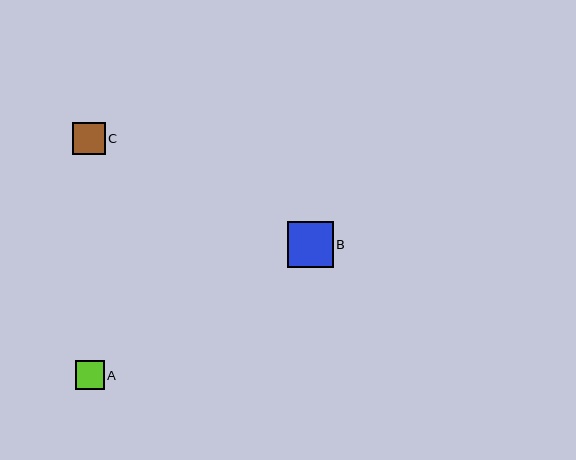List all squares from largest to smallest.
From largest to smallest: B, C, A.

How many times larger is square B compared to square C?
Square B is approximately 1.4 times the size of square C.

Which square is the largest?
Square B is the largest with a size of approximately 46 pixels.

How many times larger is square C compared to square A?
Square C is approximately 1.1 times the size of square A.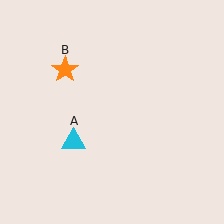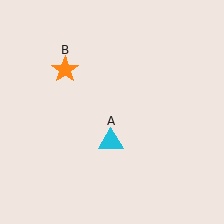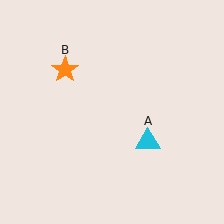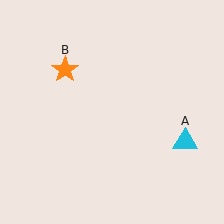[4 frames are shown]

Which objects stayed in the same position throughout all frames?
Orange star (object B) remained stationary.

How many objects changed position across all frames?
1 object changed position: cyan triangle (object A).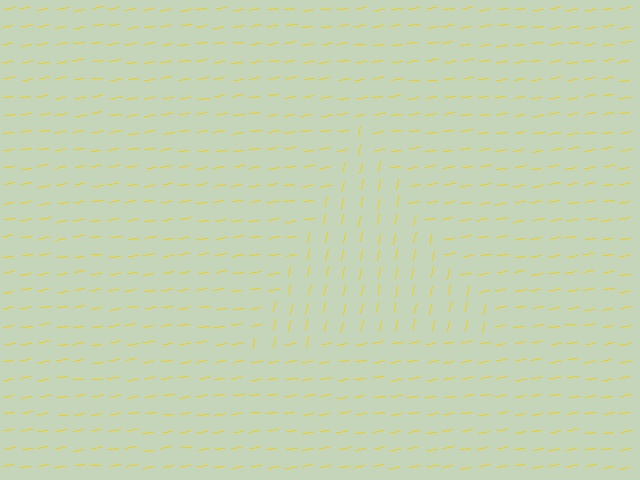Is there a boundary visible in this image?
Yes, there is a texture boundary formed by a change in line orientation.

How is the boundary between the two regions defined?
The boundary is defined purely by a change in line orientation (approximately 71 degrees difference). All lines are the same color and thickness.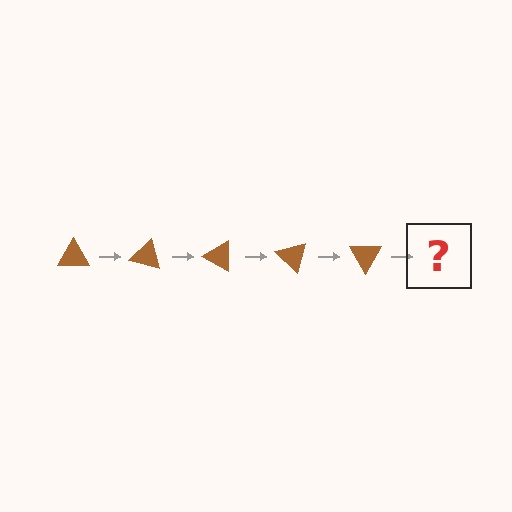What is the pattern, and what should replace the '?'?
The pattern is that the triangle rotates 15 degrees each step. The '?' should be a brown triangle rotated 75 degrees.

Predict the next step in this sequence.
The next step is a brown triangle rotated 75 degrees.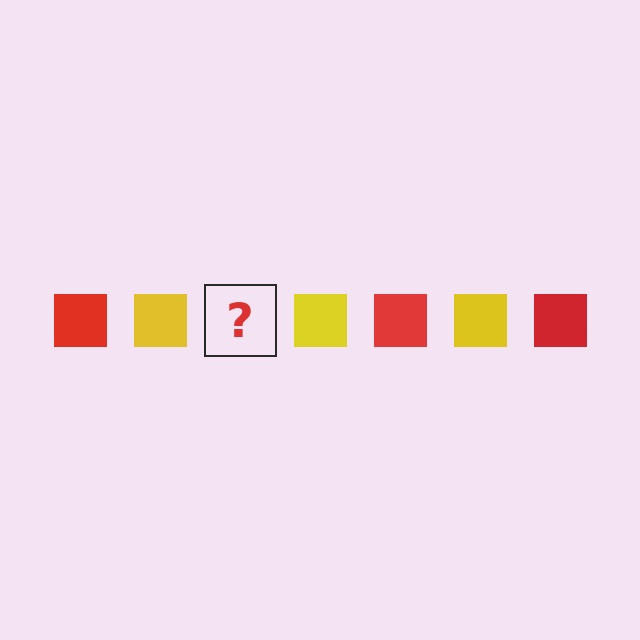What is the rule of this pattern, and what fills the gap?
The rule is that the pattern cycles through red, yellow squares. The gap should be filled with a red square.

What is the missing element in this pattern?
The missing element is a red square.